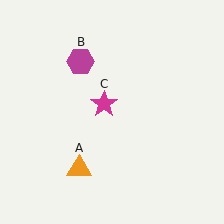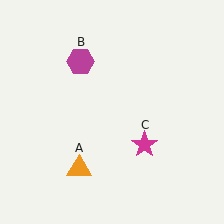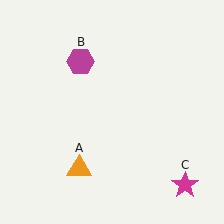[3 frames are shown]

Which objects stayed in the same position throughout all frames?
Orange triangle (object A) and magenta hexagon (object B) remained stationary.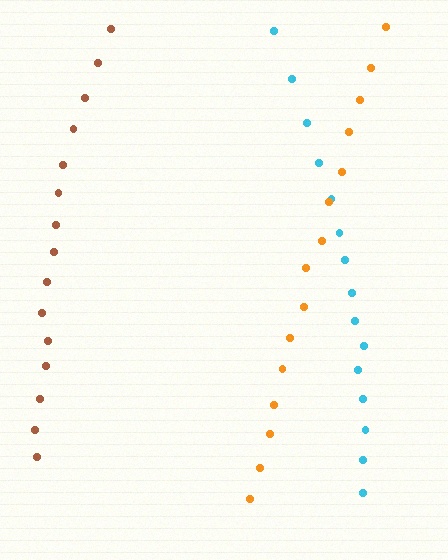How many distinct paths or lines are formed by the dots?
There are 3 distinct paths.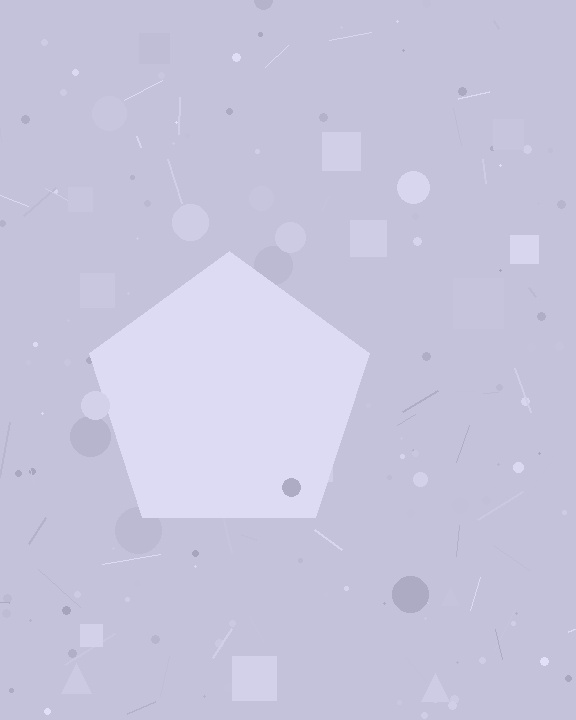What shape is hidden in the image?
A pentagon is hidden in the image.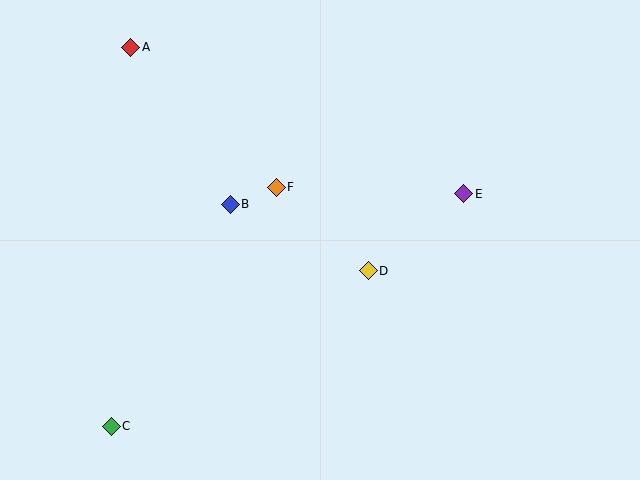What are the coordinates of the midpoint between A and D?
The midpoint between A and D is at (249, 159).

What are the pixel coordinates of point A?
Point A is at (131, 47).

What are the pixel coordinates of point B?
Point B is at (230, 204).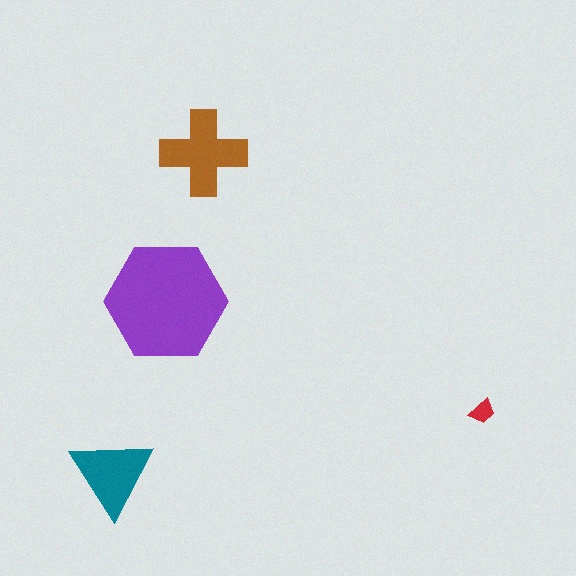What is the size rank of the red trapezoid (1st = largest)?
4th.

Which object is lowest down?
The teal triangle is bottommost.